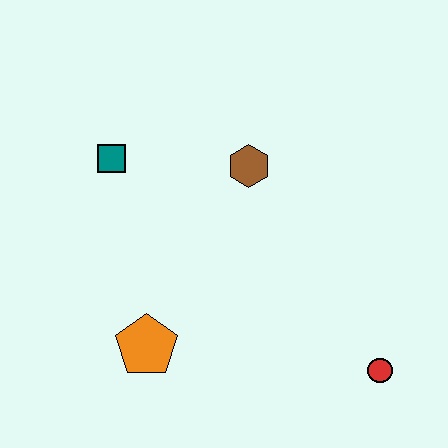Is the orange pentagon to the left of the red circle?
Yes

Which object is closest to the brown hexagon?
The teal square is closest to the brown hexagon.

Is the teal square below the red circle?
No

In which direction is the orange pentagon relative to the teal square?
The orange pentagon is below the teal square.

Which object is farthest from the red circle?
The teal square is farthest from the red circle.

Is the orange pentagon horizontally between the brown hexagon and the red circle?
No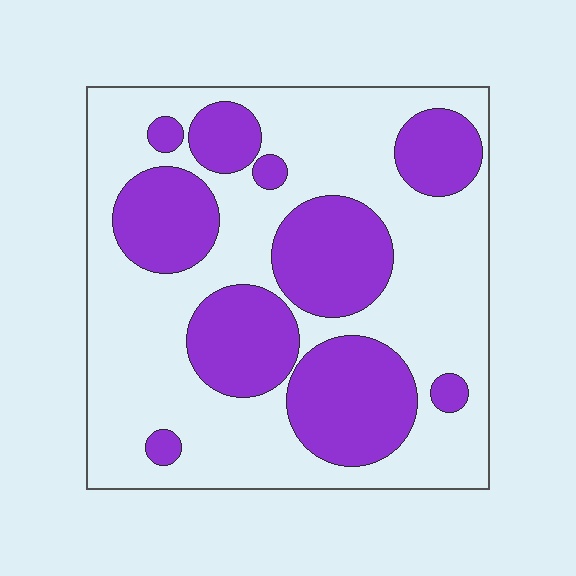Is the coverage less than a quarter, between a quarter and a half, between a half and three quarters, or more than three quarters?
Between a quarter and a half.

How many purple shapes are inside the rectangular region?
10.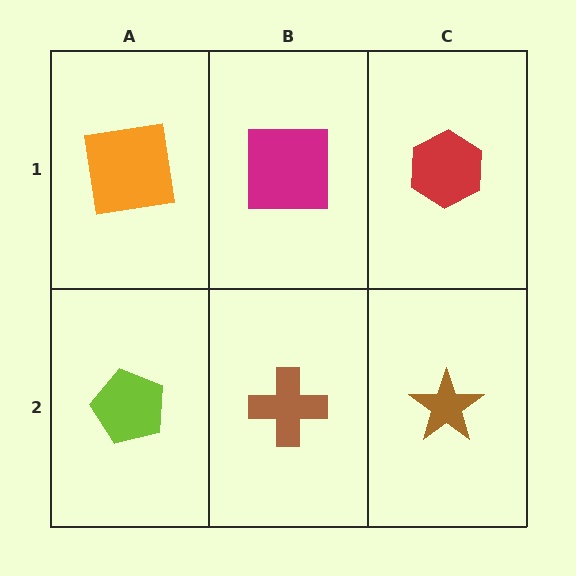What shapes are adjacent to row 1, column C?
A brown star (row 2, column C), a magenta square (row 1, column B).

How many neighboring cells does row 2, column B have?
3.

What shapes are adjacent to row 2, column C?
A red hexagon (row 1, column C), a brown cross (row 2, column B).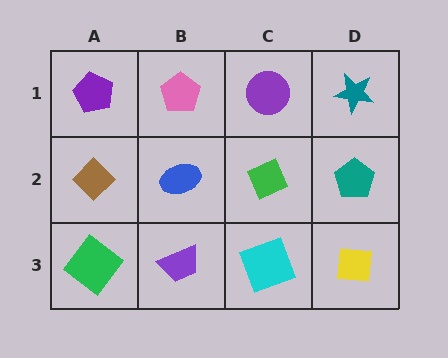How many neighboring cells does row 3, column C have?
3.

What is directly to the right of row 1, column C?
A teal star.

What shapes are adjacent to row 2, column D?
A teal star (row 1, column D), a yellow square (row 3, column D), a green diamond (row 2, column C).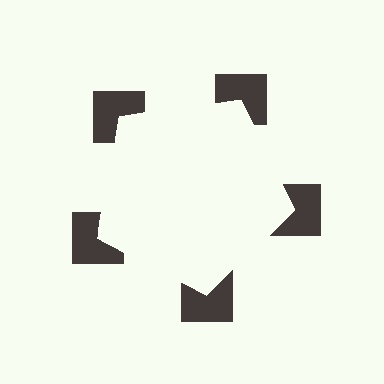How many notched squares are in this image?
There are 5 — one at each vertex of the illusory pentagon.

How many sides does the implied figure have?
5 sides.